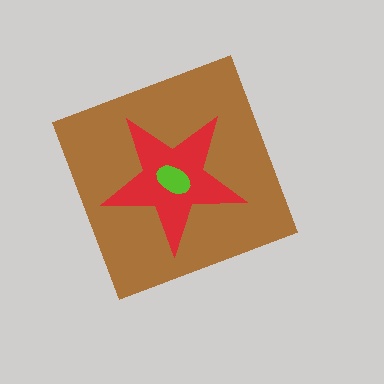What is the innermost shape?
The lime ellipse.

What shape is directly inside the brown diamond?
The red star.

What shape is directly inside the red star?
The lime ellipse.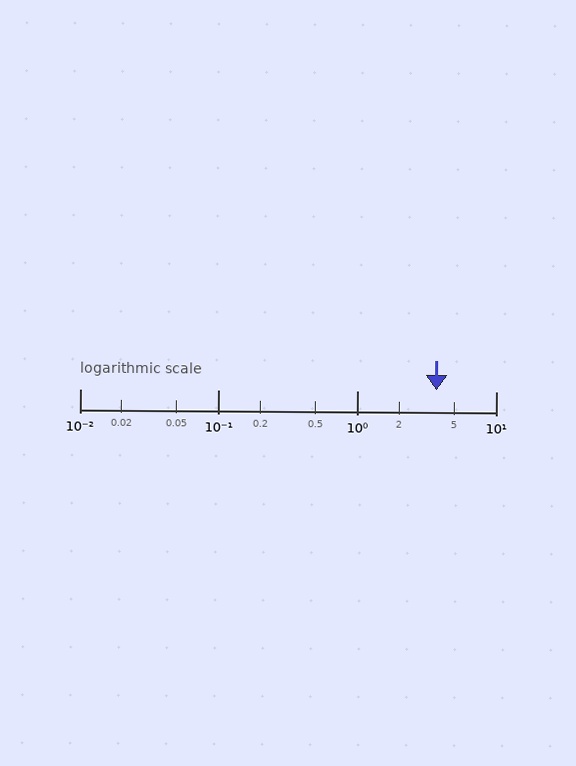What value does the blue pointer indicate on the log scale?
The pointer indicates approximately 3.7.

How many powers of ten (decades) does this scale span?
The scale spans 3 decades, from 0.01 to 10.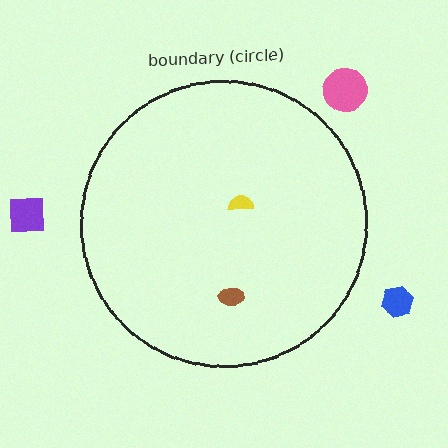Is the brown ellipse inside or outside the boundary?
Inside.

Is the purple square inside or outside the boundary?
Outside.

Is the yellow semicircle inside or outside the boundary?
Inside.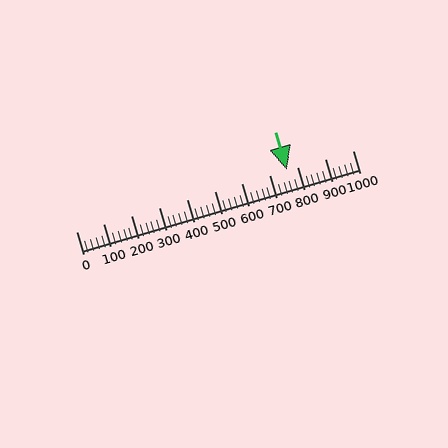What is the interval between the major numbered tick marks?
The major tick marks are spaced 100 units apart.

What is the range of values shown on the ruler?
The ruler shows values from 0 to 1000.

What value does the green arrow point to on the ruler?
The green arrow points to approximately 761.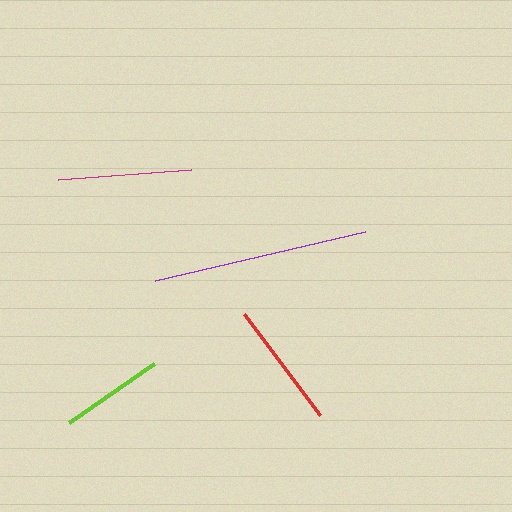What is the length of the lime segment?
The lime segment is approximately 103 pixels long.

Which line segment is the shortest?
The lime line is the shortest at approximately 103 pixels.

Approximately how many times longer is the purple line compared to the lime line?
The purple line is approximately 2.1 times the length of the lime line.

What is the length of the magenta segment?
The magenta segment is approximately 134 pixels long.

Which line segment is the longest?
The purple line is the longest at approximately 216 pixels.